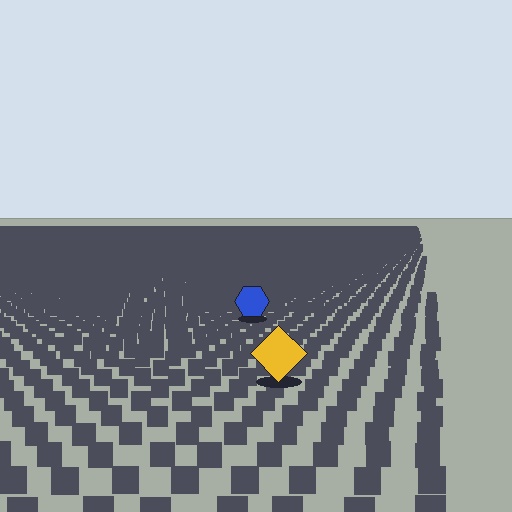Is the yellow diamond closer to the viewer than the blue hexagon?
Yes. The yellow diamond is closer — you can tell from the texture gradient: the ground texture is coarser near it.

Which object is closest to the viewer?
The yellow diamond is closest. The texture marks near it are larger and more spread out.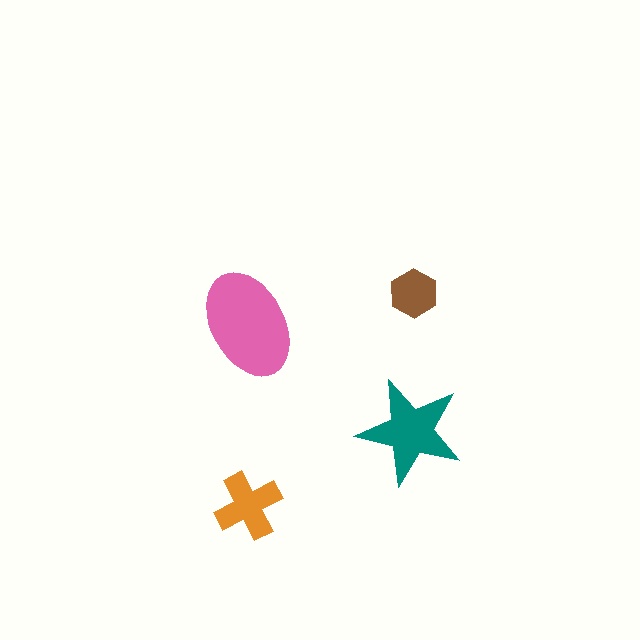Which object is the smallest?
The brown hexagon.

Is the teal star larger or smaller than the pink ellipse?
Smaller.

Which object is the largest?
The pink ellipse.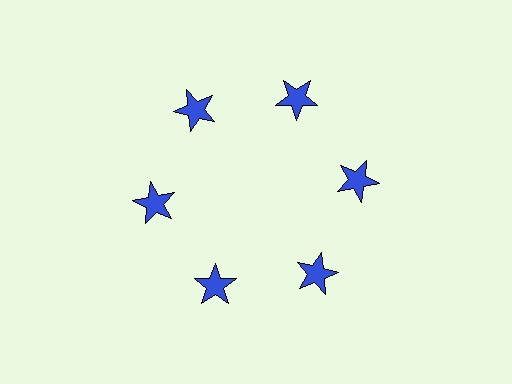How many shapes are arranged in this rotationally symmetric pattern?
There are 6 shapes, arranged in 6 groups of 1.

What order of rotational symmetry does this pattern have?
This pattern has 6-fold rotational symmetry.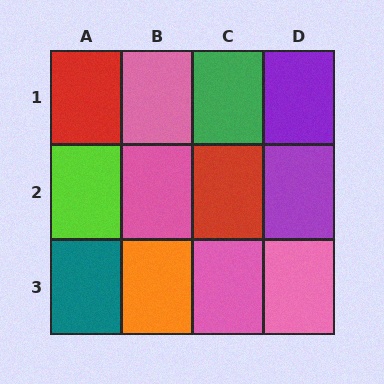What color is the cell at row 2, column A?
Lime.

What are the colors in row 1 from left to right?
Red, pink, green, purple.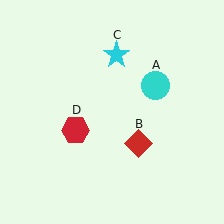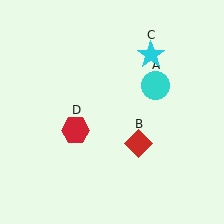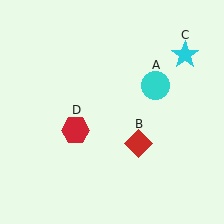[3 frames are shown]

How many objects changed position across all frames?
1 object changed position: cyan star (object C).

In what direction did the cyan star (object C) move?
The cyan star (object C) moved right.